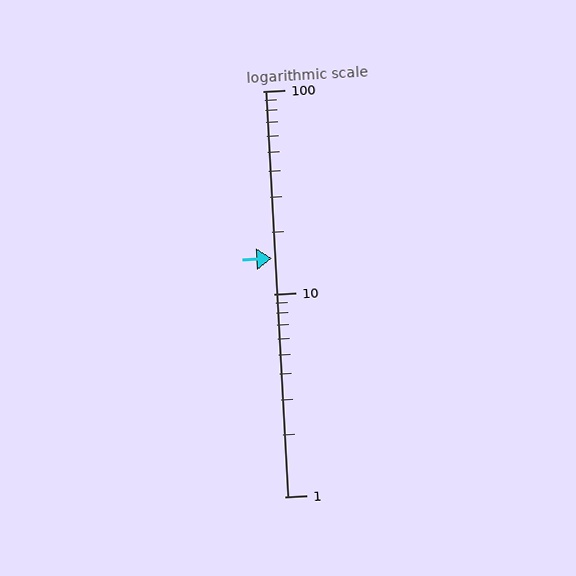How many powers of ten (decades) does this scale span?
The scale spans 2 decades, from 1 to 100.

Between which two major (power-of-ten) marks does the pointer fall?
The pointer is between 10 and 100.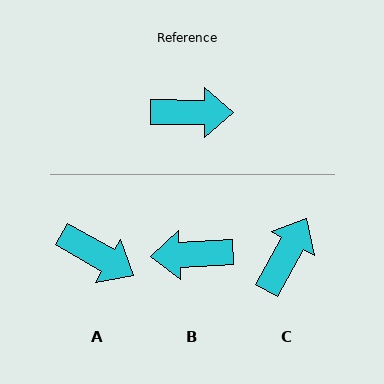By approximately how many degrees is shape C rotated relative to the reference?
Approximately 61 degrees counter-clockwise.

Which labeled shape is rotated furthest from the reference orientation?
B, about 177 degrees away.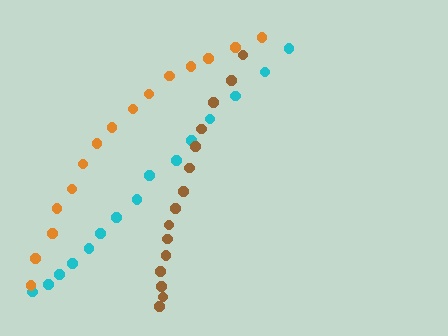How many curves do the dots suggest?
There are 3 distinct paths.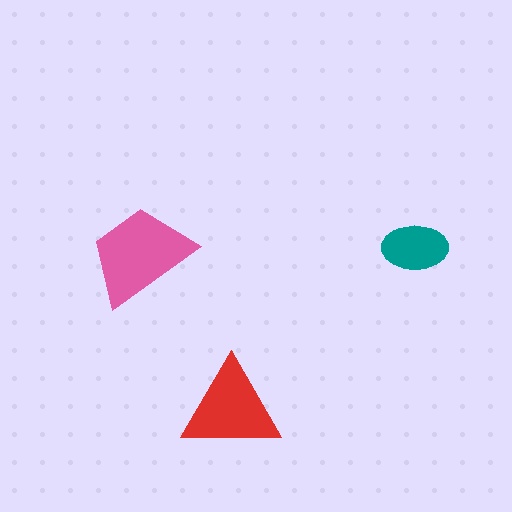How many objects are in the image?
There are 3 objects in the image.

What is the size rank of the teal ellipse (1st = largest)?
3rd.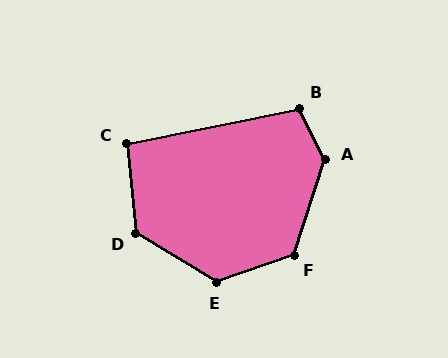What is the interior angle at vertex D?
Approximately 127 degrees (obtuse).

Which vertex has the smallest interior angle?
C, at approximately 96 degrees.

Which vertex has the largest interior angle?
A, at approximately 135 degrees.